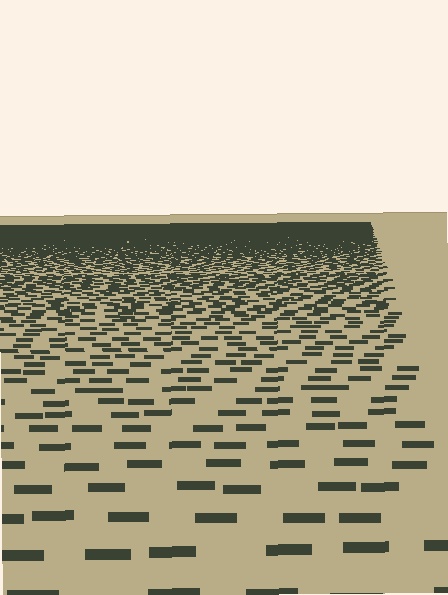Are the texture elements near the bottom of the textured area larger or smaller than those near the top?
Larger. Near the bottom, elements are closer to the viewer and appear at a bigger on-screen size.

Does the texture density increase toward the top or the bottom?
Density increases toward the top.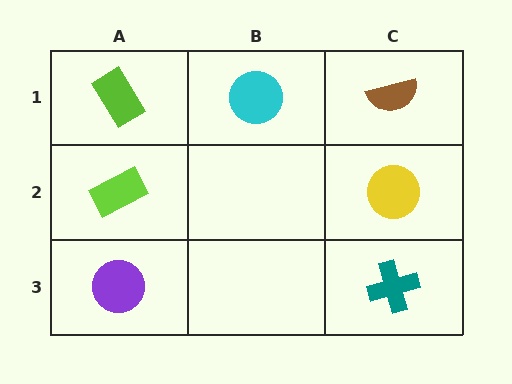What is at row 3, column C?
A teal cross.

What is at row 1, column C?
A brown semicircle.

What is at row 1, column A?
A lime rectangle.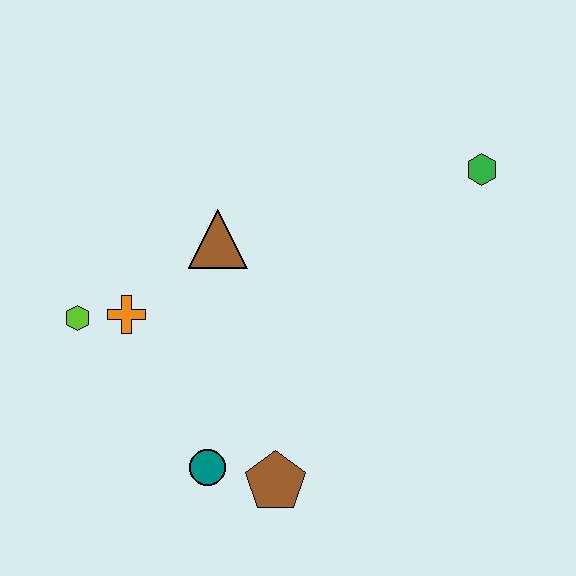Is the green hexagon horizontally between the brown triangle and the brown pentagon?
No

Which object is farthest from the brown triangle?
The green hexagon is farthest from the brown triangle.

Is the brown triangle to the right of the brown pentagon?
No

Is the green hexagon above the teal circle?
Yes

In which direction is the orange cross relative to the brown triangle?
The orange cross is to the left of the brown triangle.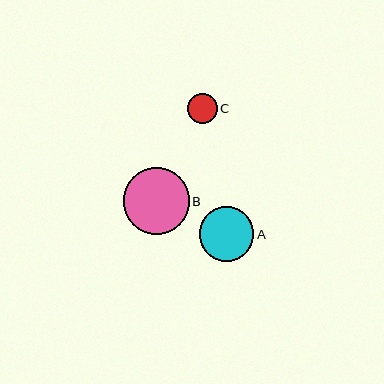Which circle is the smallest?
Circle C is the smallest with a size of approximately 30 pixels.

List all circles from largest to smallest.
From largest to smallest: B, A, C.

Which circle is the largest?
Circle B is the largest with a size of approximately 66 pixels.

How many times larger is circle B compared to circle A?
Circle B is approximately 1.2 times the size of circle A.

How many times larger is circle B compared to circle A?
Circle B is approximately 1.2 times the size of circle A.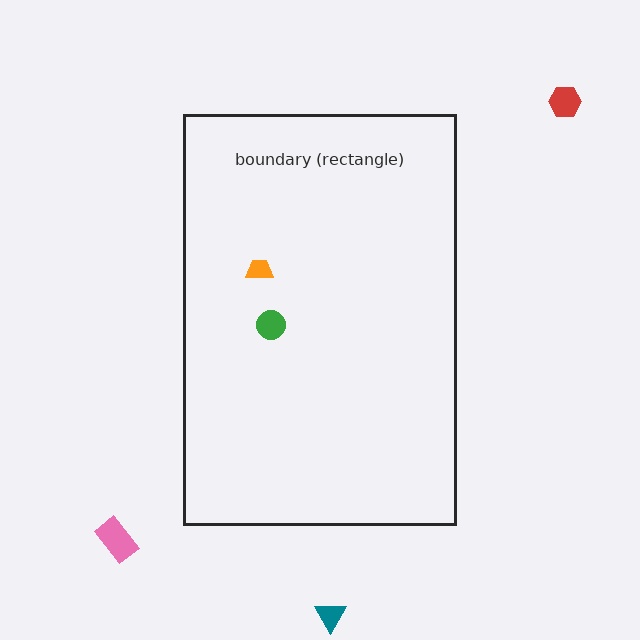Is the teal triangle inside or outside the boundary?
Outside.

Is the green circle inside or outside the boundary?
Inside.